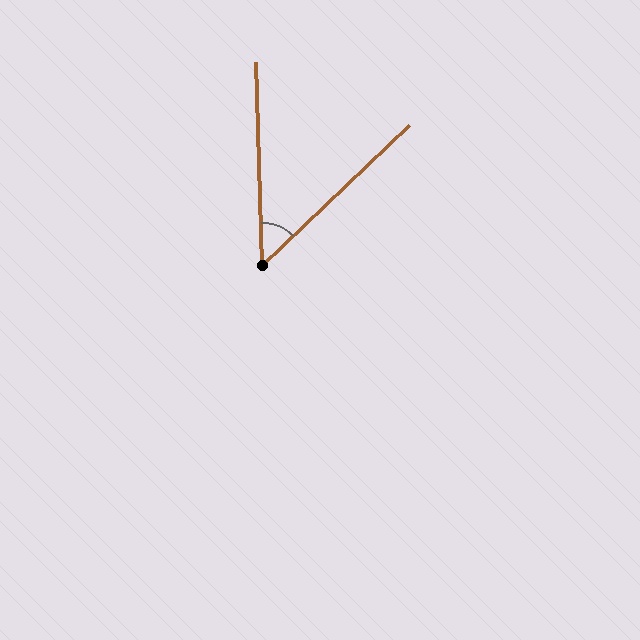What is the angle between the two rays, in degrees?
Approximately 48 degrees.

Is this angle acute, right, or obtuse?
It is acute.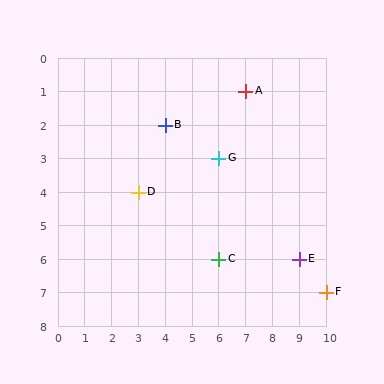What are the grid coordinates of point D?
Point D is at grid coordinates (3, 4).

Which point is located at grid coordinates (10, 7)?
Point F is at (10, 7).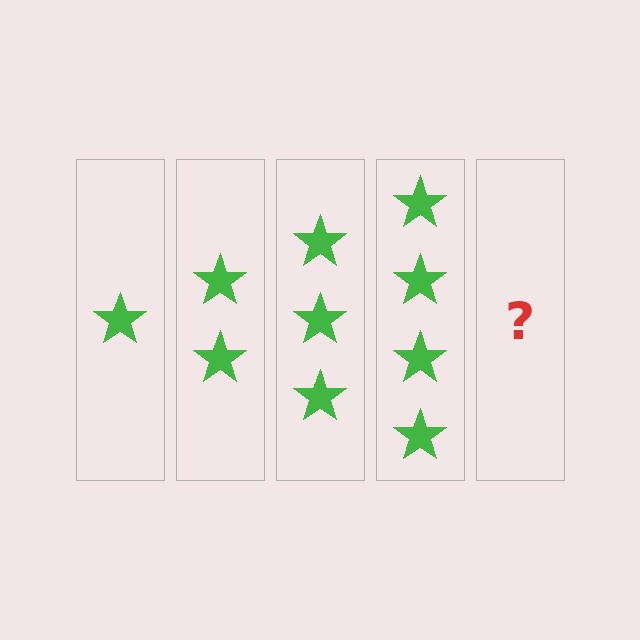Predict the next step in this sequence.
The next step is 5 stars.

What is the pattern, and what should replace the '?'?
The pattern is that each step adds one more star. The '?' should be 5 stars.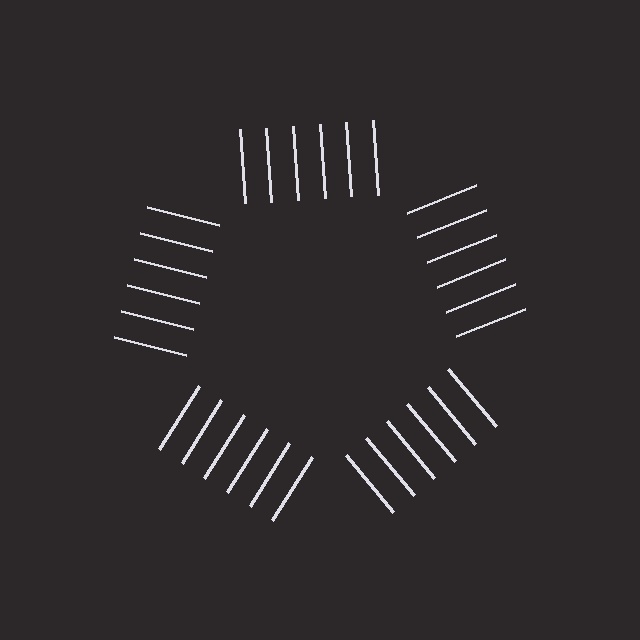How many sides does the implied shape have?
5 sides — the line-ends trace a pentagon.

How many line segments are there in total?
30 — 6 along each of the 5 edges.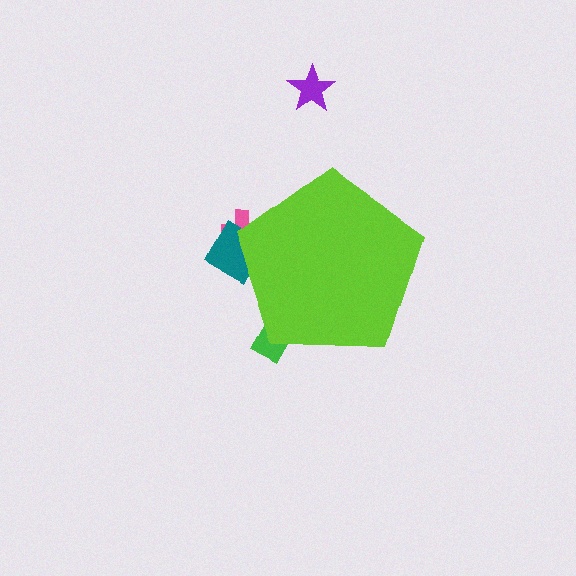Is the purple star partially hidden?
No, the purple star is fully visible.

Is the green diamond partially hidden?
Yes, the green diamond is partially hidden behind the lime pentagon.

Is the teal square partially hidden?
Yes, the teal square is partially hidden behind the lime pentagon.